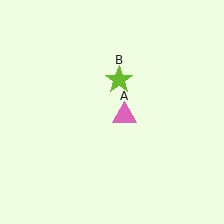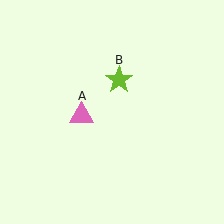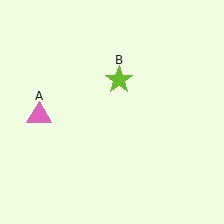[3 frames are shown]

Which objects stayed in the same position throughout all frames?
Lime star (object B) remained stationary.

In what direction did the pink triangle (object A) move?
The pink triangle (object A) moved left.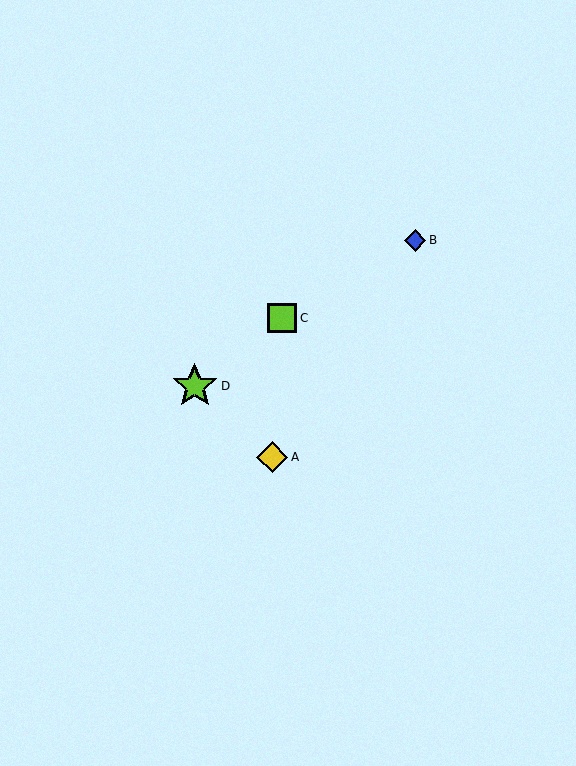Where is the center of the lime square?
The center of the lime square is at (282, 318).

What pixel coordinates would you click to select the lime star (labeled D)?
Click at (195, 386) to select the lime star D.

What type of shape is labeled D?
Shape D is a lime star.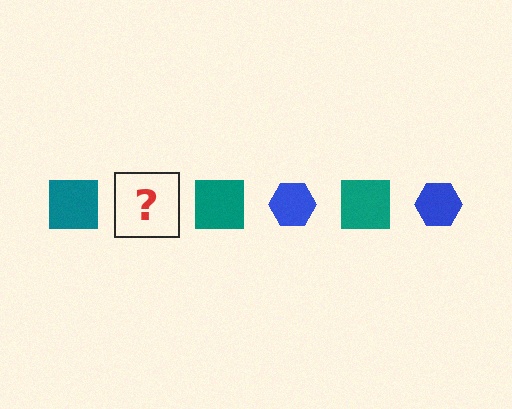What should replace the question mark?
The question mark should be replaced with a blue hexagon.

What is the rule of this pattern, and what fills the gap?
The rule is that the pattern alternates between teal square and blue hexagon. The gap should be filled with a blue hexagon.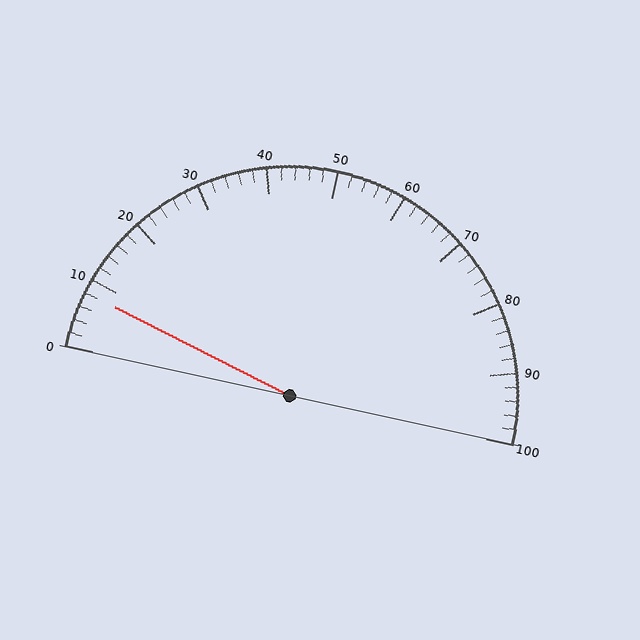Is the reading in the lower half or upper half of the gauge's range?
The reading is in the lower half of the range (0 to 100).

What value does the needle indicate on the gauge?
The needle indicates approximately 8.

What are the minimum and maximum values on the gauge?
The gauge ranges from 0 to 100.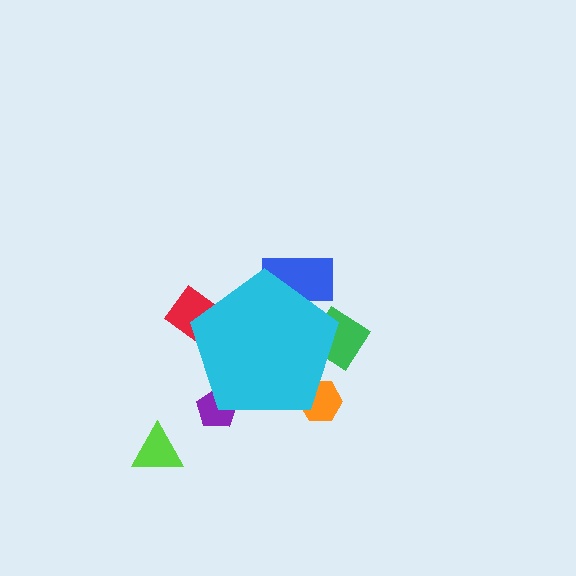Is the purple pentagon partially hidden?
Yes, the purple pentagon is partially hidden behind the cyan pentagon.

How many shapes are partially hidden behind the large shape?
5 shapes are partially hidden.